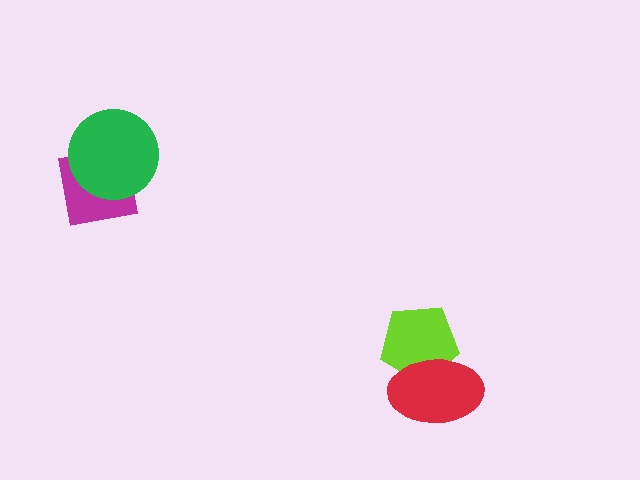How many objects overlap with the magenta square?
1 object overlaps with the magenta square.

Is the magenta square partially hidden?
Yes, it is partially covered by another shape.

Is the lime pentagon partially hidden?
Yes, it is partially covered by another shape.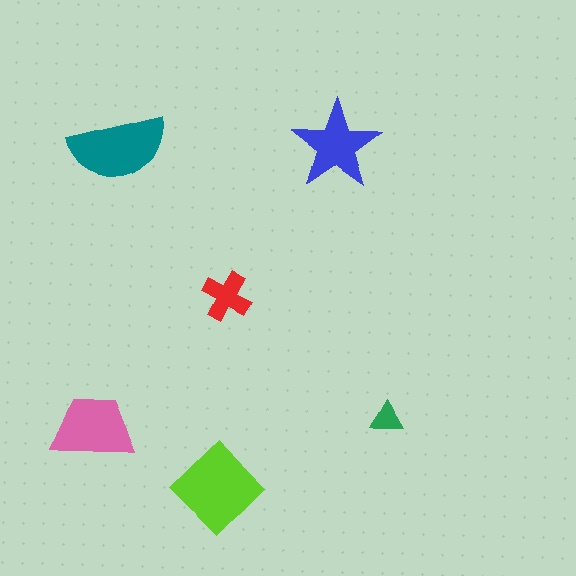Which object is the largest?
The lime diamond.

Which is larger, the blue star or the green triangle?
The blue star.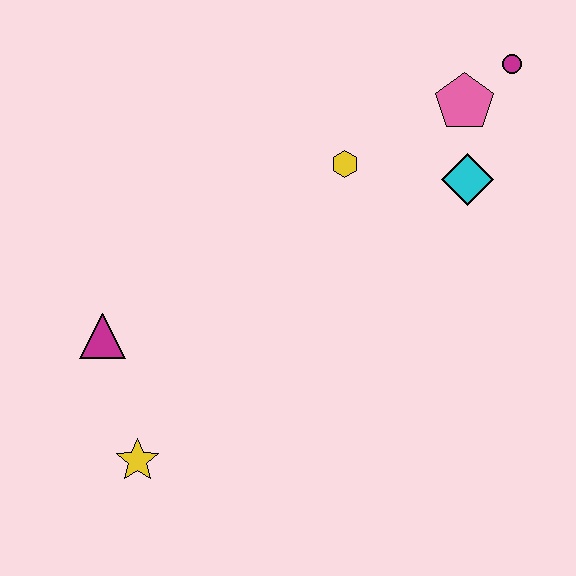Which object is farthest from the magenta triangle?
The magenta circle is farthest from the magenta triangle.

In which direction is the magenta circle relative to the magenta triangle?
The magenta circle is to the right of the magenta triangle.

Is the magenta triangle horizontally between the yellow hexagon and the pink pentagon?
No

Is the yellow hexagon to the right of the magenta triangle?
Yes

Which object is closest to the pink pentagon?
The magenta circle is closest to the pink pentagon.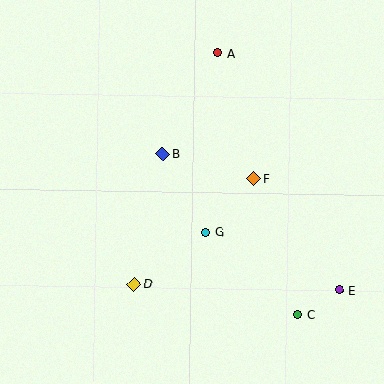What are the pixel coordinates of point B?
Point B is at (162, 154).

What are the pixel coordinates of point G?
Point G is at (206, 233).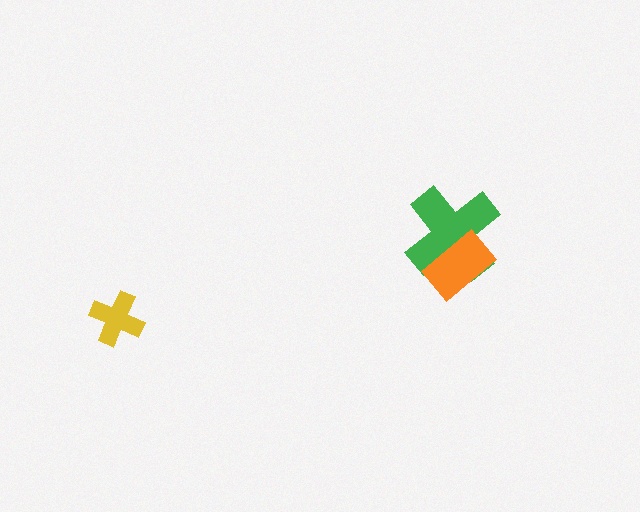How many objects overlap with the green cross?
1 object overlaps with the green cross.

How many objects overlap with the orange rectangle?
1 object overlaps with the orange rectangle.